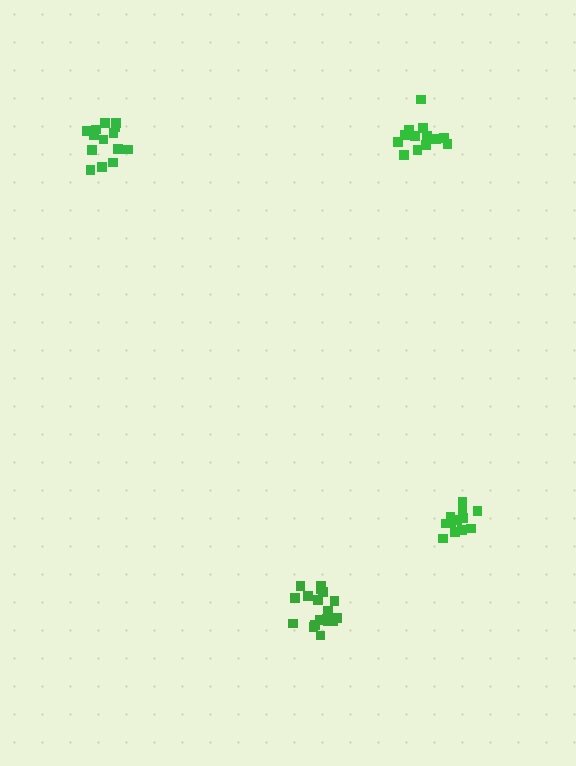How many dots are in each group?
Group 1: 14 dots, Group 2: 12 dots, Group 3: 18 dots, Group 4: 13 dots (57 total).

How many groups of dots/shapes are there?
There are 4 groups.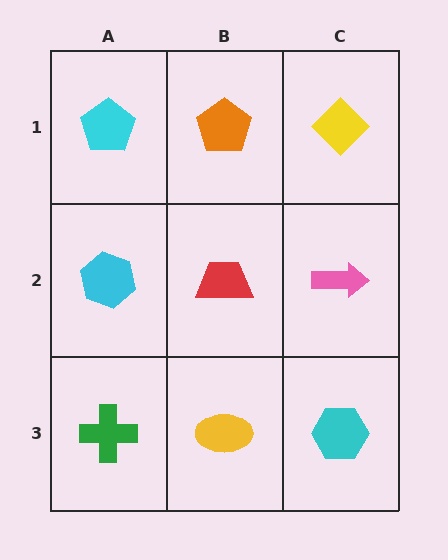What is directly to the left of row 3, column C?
A yellow ellipse.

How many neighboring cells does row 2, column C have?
3.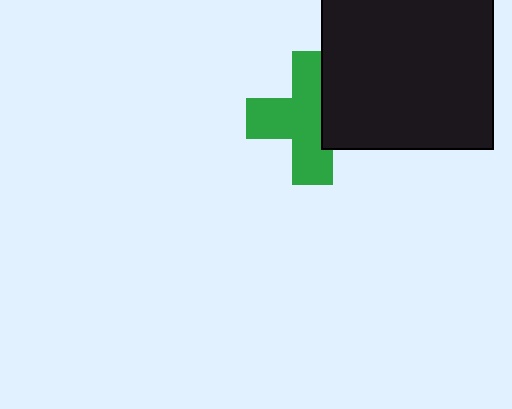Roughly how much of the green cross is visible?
Most of it is visible (roughly 67%).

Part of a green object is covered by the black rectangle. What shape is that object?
It is a cross.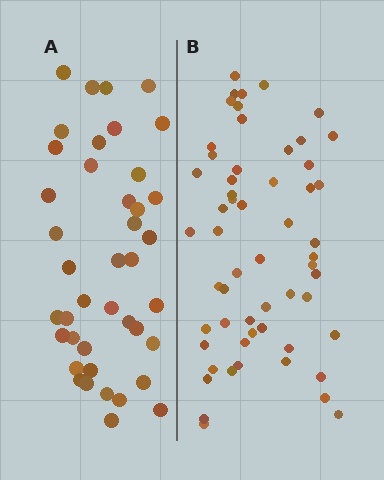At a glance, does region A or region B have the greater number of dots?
Region B (the right region) has more dots.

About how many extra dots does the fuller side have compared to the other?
Region B has approximately 15 more dots than region A.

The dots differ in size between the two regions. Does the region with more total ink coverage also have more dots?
No. Region A has more total ink coverage because its dots are larger, but region B actually contains more individual dots. Total area can be misleading — the number of items is what matters here.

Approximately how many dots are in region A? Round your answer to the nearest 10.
About 40 dots. (The exact count is 41, which rounds to 40.)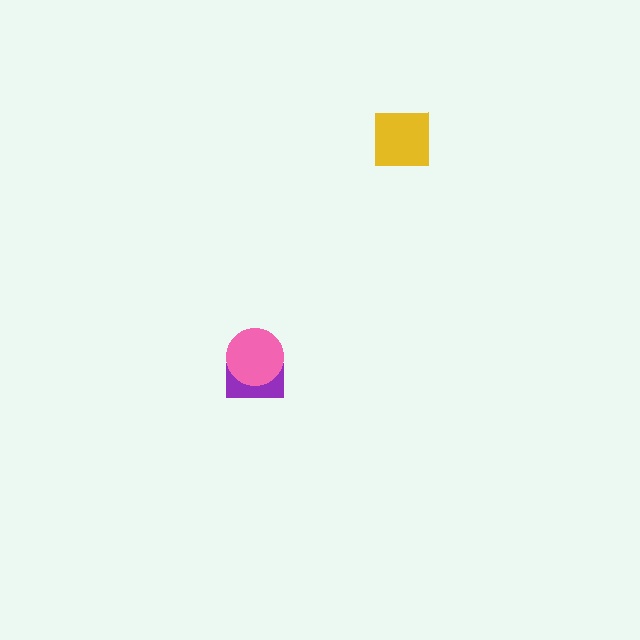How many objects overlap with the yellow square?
0 objects overlap with the yellow square.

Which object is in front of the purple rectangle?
The pink circle is in front of the purple rectangle.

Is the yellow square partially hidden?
No, no other shape covers it.